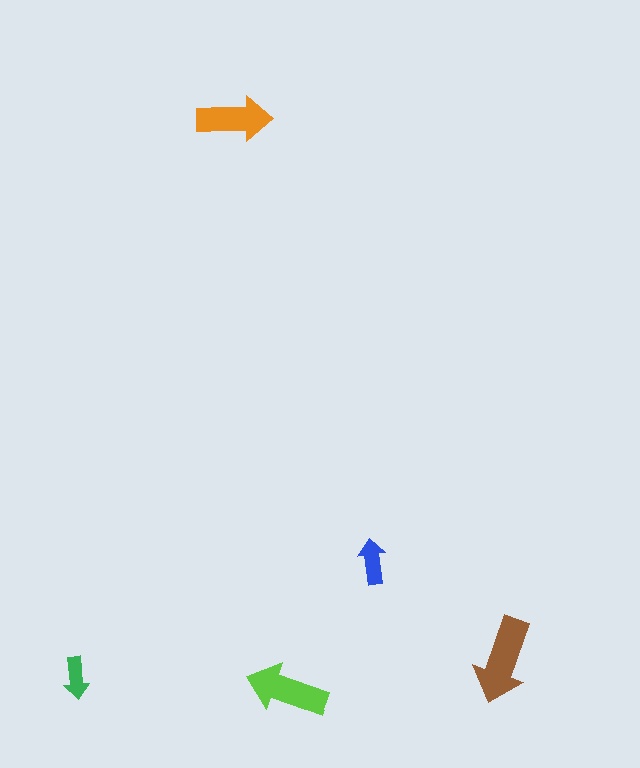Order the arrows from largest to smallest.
the brown one, the lime one, the orange one, the blue one, the green one.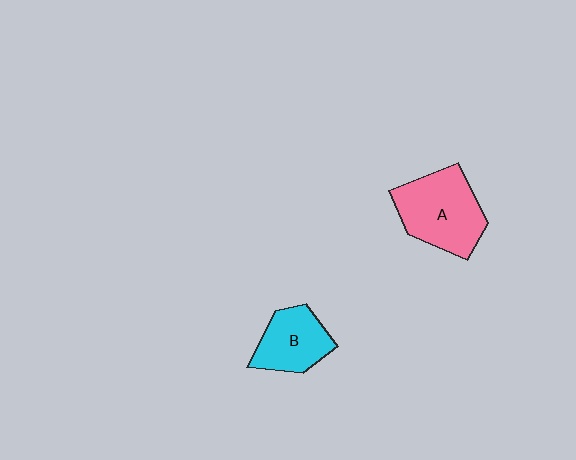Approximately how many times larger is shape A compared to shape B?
Approximately 1.5 times.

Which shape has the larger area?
Shape A (pink).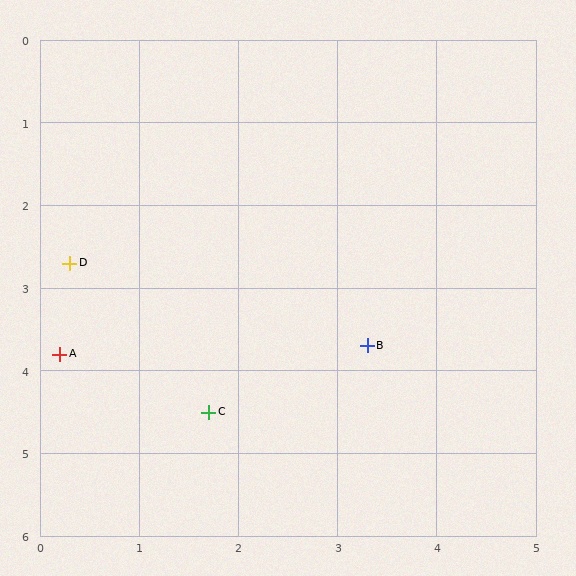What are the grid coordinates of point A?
Point A is at approximately (0.2, 3.8).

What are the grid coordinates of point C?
Point C is at approximately (1.7, 4.5).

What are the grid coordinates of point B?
Point B is at approximately (3.3, 3.7).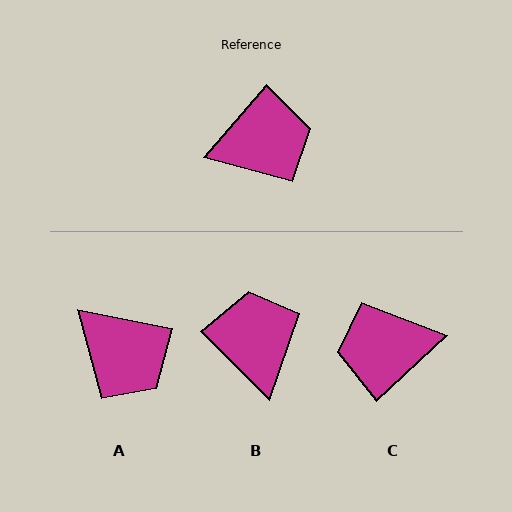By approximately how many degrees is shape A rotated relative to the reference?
Approximately 60 degrees clockwise.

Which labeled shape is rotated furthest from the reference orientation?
C, about 173 degrees away.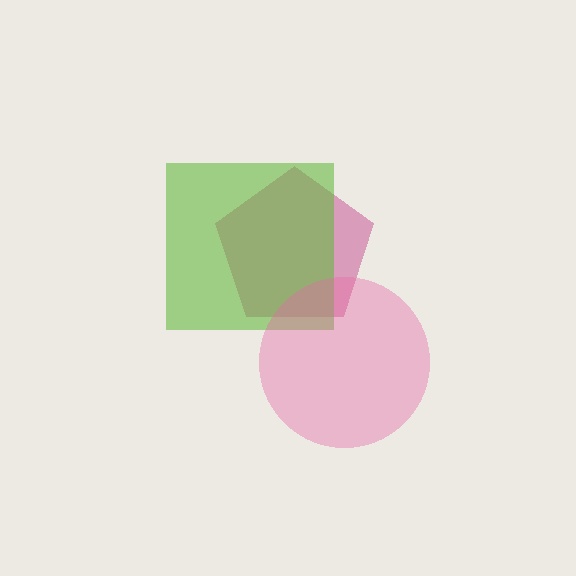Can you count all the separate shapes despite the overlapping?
Yes, there are 3 separate shapes.